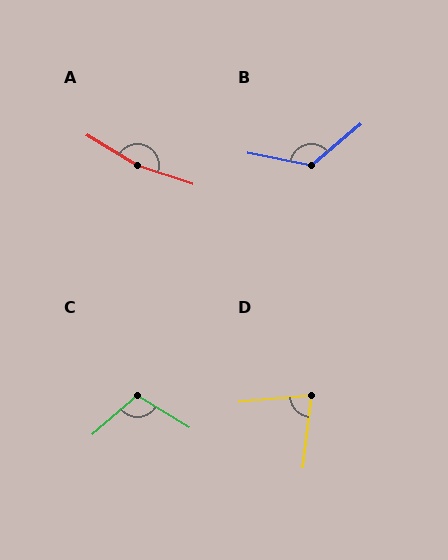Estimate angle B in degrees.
Approximately 130 degrees.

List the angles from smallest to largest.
D (78°), C (107°), B (130°), A (167°).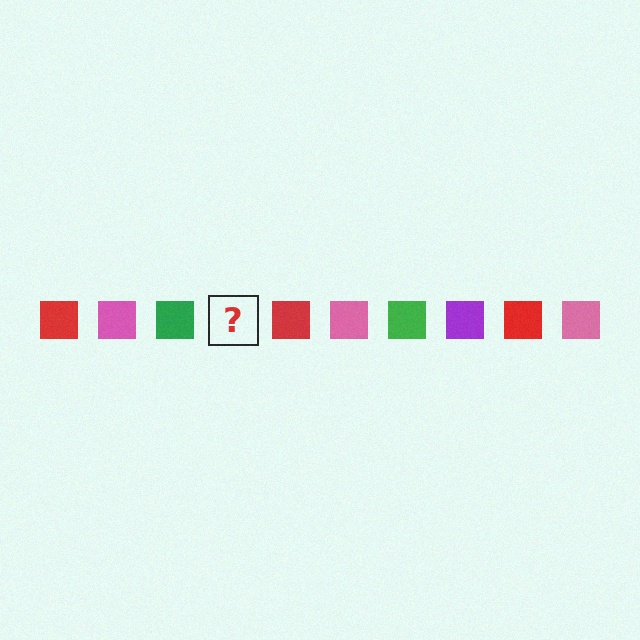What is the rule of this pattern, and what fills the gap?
The rule is that the pattern cycles through red, pink, green, purple squares. The gap should be filled with a purple square.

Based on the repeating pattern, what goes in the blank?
The blank should be a purple square.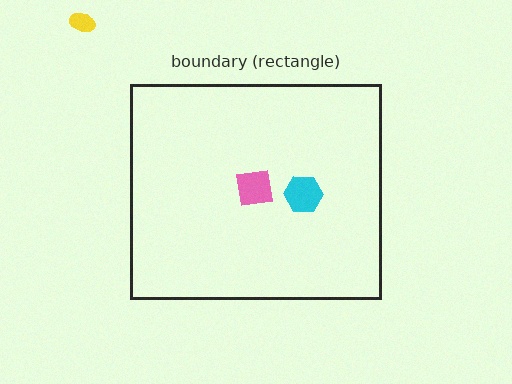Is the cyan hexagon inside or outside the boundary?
Inside.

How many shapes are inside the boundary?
2 inside, 1 outside.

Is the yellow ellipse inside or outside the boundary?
Outside.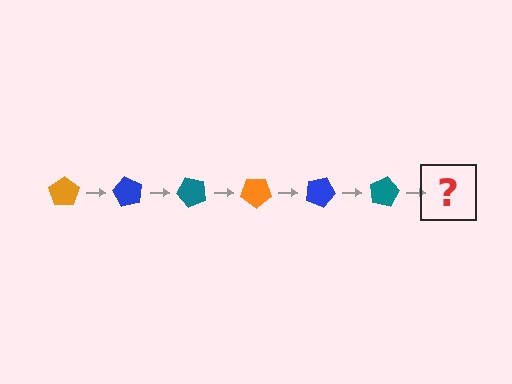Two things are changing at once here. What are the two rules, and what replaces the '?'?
The two rules are that it rotates 60 degrees each step and the color cycles through orange, blue, and teal. The '?' should be an orange pentagon, rotated 360 degrees from the start.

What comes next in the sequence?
The next element should be an orange pentagon, rotated 360 degrees from the start.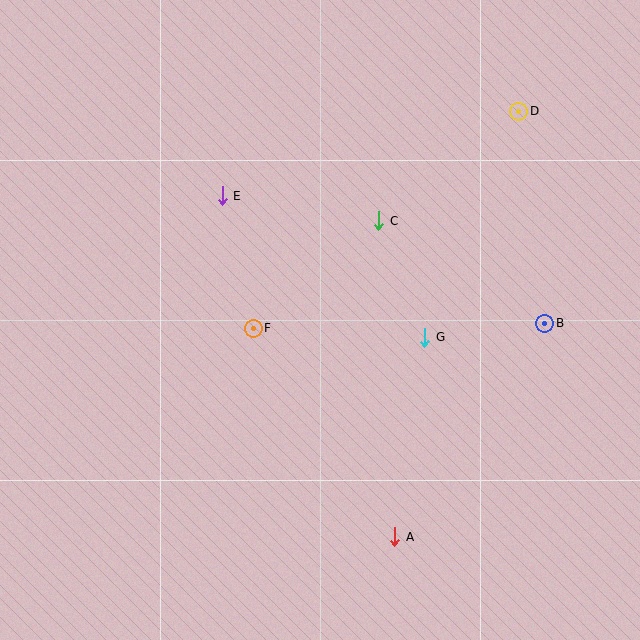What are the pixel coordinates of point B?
Point B is at (545, 323).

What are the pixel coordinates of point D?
Point D is at (519, 111).